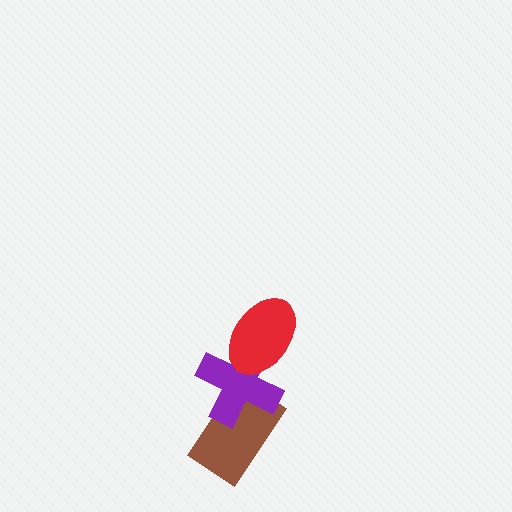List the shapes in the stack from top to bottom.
From top to bottom: the red ellipse, the purple cross, the brown rectangle.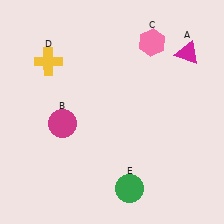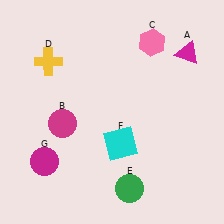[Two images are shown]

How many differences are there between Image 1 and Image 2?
There are 2 differences between the two images.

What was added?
A cyan square (F), a magenta circle (G) were added in Image 2.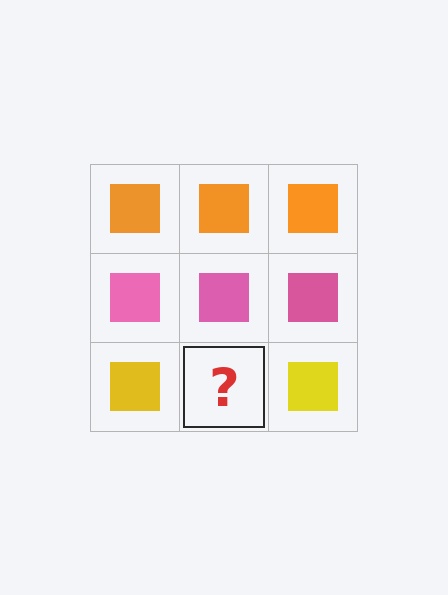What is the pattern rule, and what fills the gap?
The rule is that each row has a consistent color. The gap should be filled with a yellow square.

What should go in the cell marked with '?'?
The missing cell should contain a yellow square.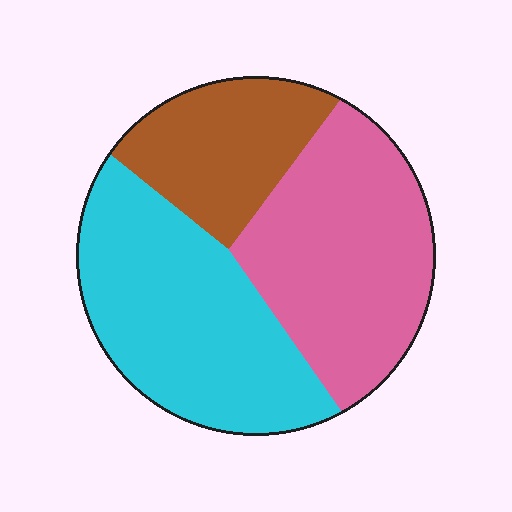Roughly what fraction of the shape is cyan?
Cyan covers around 40% of the shape.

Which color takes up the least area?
Brown, at roughly 20%.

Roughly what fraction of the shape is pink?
Pink takes up about three eighths (3/8) of the shape.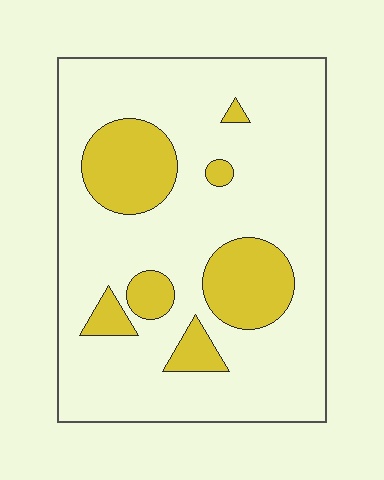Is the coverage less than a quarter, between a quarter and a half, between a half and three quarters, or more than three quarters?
Less than a quarter.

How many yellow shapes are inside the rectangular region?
7.